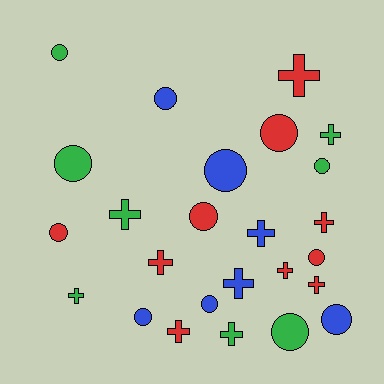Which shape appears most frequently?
Circle, with 13 objects.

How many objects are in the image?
There are 25 objects.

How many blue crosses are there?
There are 2 blue crosses.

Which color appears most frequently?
Red, with 10 objects.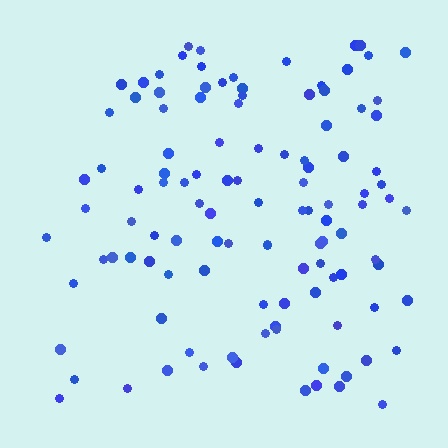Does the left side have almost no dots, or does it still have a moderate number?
Still a moderate number, just noticeably fewer than the right.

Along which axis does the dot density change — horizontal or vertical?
Horizontal.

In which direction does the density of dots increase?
From left to right, with the right side densest.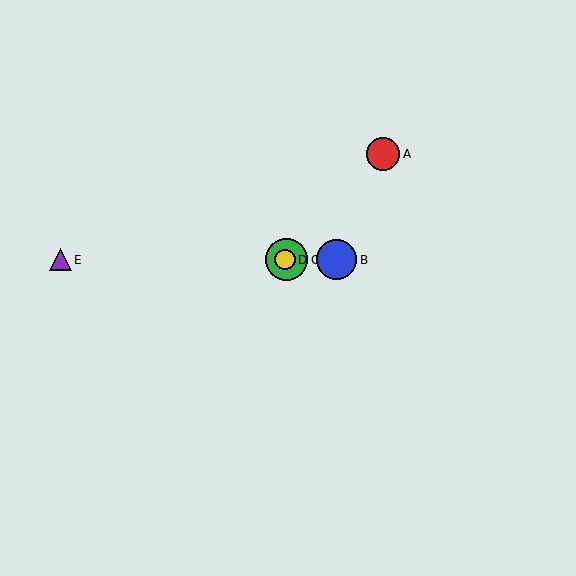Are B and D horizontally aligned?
Yes, both are at y≈260.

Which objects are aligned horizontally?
Objects B, C, D, E are aligned horizontally.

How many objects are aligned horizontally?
4 objects (B, C, D, E) are aligned horizontally.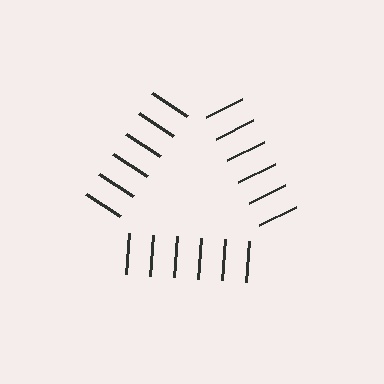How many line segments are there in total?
18 — 6 along each of the 3 edges.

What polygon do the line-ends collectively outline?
An illusory triangle — the line segments terminate on its edges but no continuous stroke is drawn.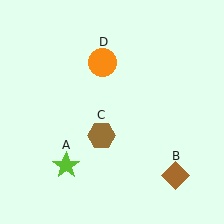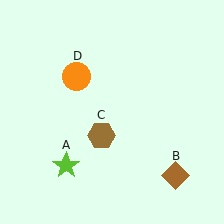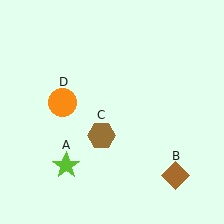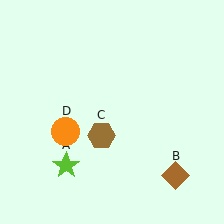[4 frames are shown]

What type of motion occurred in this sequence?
The orange circle (object D) rotated counterclockwise around the center of the scene.